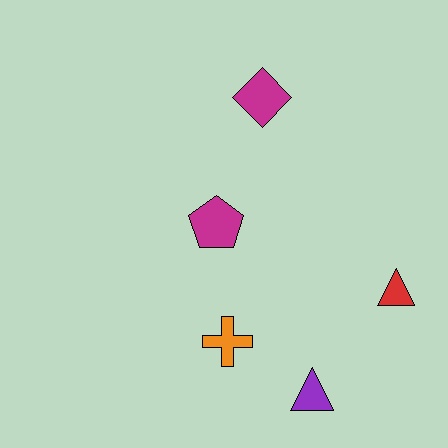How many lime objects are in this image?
There are no lime objects.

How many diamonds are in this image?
There is 1 diamond.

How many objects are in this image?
There are 5 objects.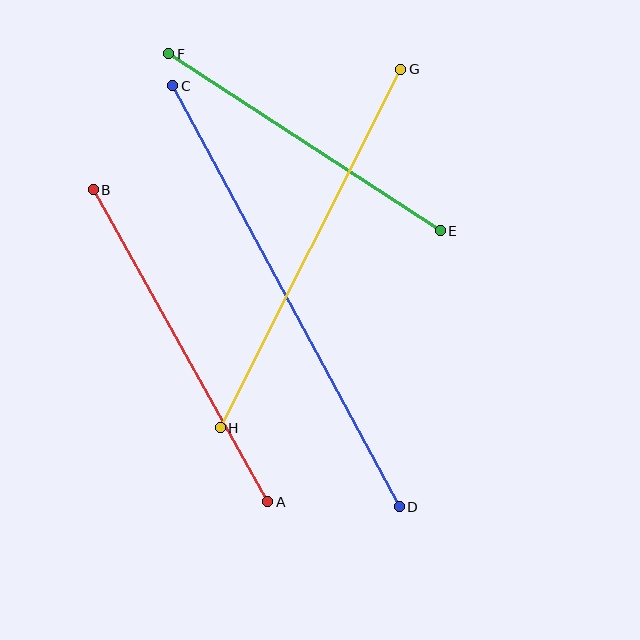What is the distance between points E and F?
The distance is approximately 324 pixels.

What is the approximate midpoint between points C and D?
The midpoint is at approximately (286, 296) pixels.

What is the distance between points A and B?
The distance is approximately 357 pixels.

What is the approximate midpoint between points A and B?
The midpoint is at approximately (181, 346) pixels.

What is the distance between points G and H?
The distance is approximately 402 pixels.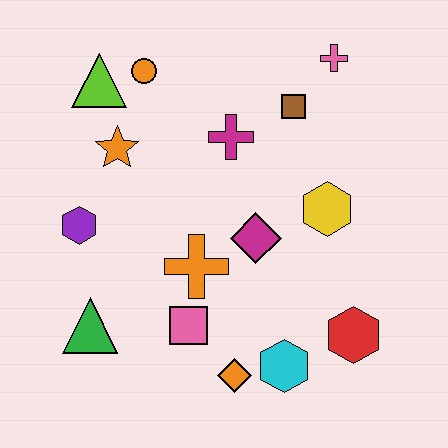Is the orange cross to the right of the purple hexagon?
Yes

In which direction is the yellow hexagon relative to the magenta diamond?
The yellow hexagon is to the right of the magenta diamond.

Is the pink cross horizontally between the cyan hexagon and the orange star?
No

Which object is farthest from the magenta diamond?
The lime triangle is farthest from the magenta diamond.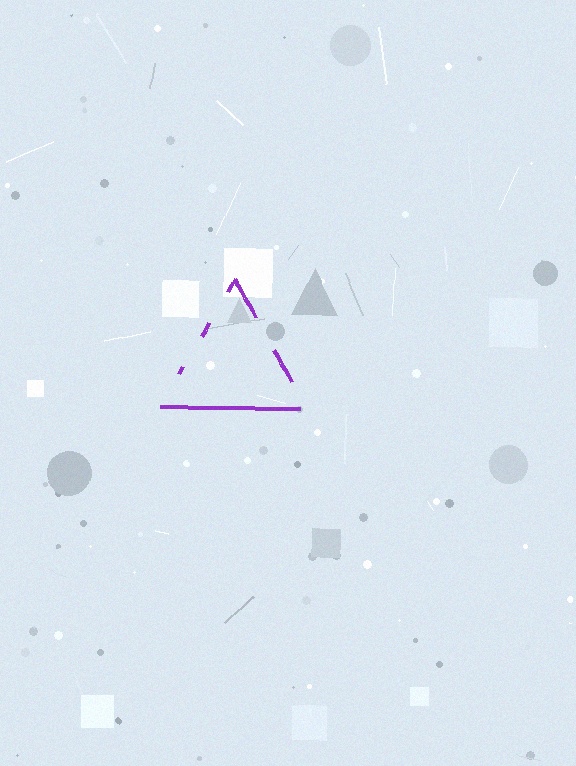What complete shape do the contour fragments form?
The contour fragments form a triangle.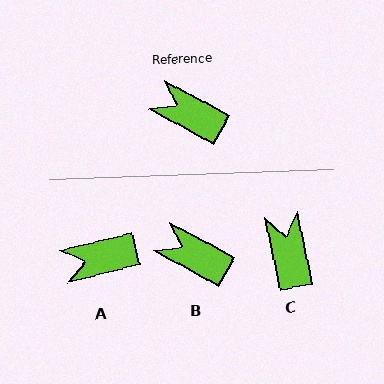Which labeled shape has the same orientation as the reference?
B.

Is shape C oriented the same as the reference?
No, it is off by about 50 degrees.